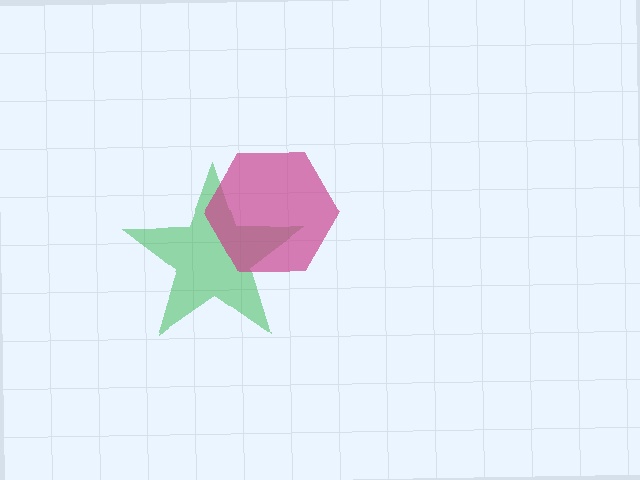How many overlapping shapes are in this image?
There are 2 overlapping shapes in the image.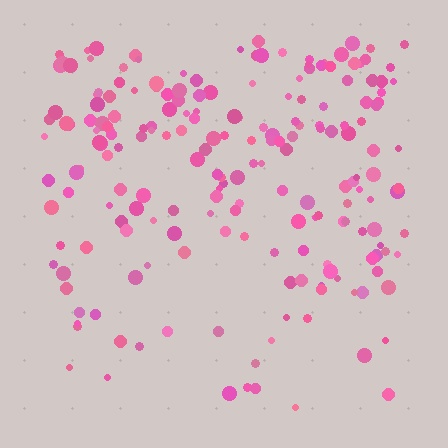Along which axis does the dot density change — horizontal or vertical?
Vertical.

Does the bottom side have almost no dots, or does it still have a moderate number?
Still a moderate number, just noticeably fewer than the top.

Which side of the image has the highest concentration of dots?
The top.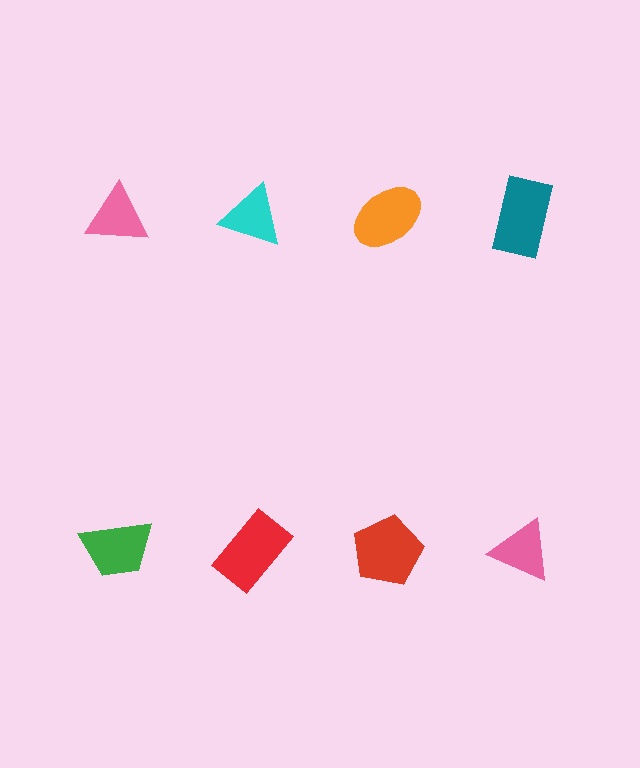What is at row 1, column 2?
A cyan triangle.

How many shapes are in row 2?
4 shapes.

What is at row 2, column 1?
A green trapezoid.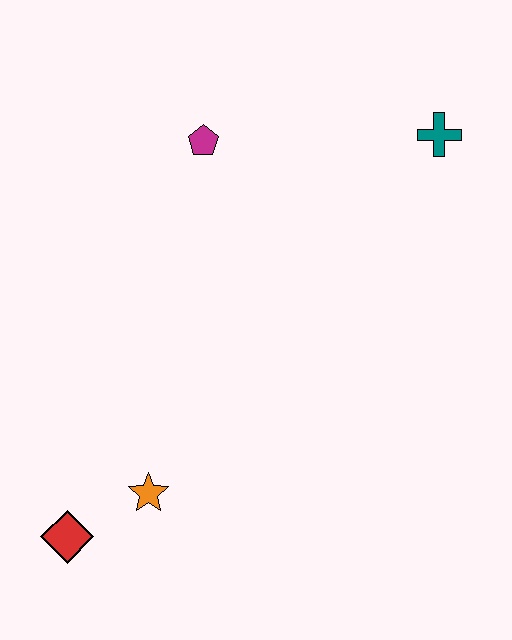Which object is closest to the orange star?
The red diamond is closest to the orange star.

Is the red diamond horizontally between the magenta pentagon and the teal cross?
No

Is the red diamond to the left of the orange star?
Yes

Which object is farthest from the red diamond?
The teal cross is farthest from the red diamond.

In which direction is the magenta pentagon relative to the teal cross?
The magenta pentagon is to the left of the teal cross.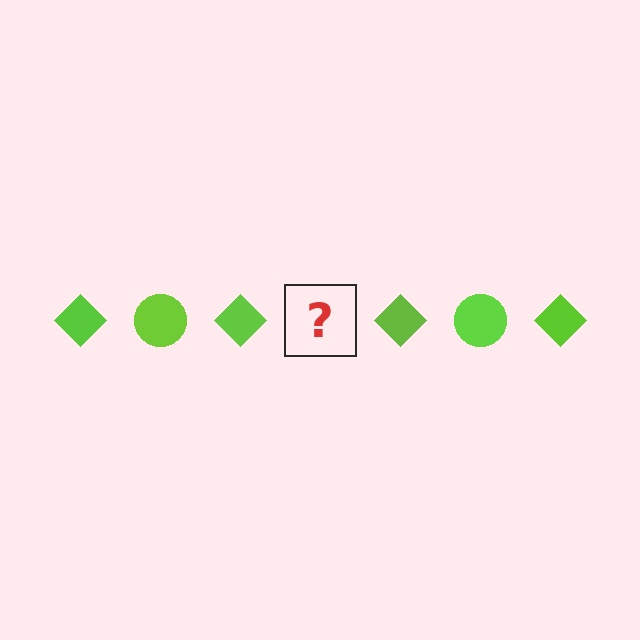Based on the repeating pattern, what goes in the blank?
The blank should be a lime circle.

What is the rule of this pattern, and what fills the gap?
The rule is that the pattern cycles through diamond, circle shapes in lime. The gap should be filled with a lime circle.